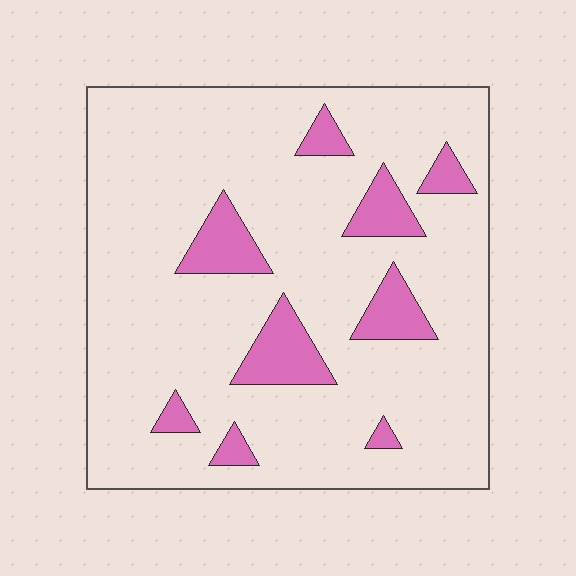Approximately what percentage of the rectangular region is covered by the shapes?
Approximately 15%.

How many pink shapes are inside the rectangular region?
9.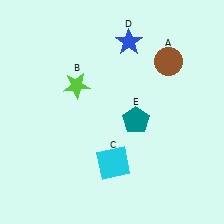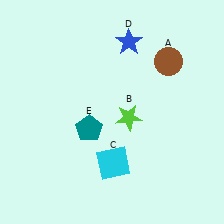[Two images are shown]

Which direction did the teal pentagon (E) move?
The teal pentagon (E) moved left.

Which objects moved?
The objects that moved are: the lime star (B), the teal pentagon (E).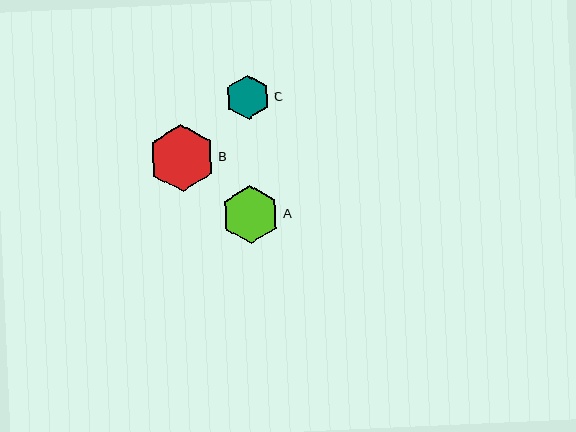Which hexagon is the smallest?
Hexagon C is the smallest with a size of approximately 45 pixels.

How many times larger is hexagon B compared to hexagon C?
Hexagon B is approximately 1.5 times the size of hexagon C.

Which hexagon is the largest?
Hexagon B is the largest with a size of approximately 67 pixels.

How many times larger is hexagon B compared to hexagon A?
Hexagon B is approximately 1.2 times the size of hexagon A.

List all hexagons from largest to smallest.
From largest to smallest: B, A, C.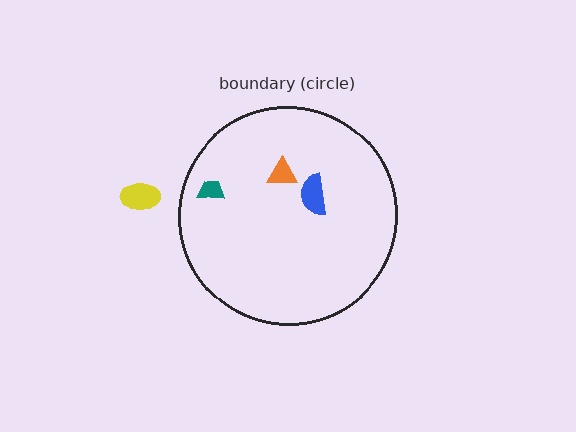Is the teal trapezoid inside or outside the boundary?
Inside.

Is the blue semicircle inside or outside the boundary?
Inside.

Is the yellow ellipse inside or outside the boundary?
Outside.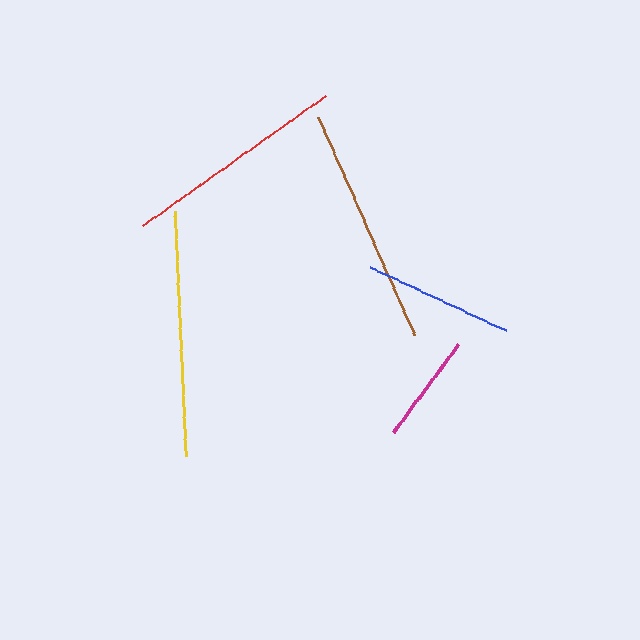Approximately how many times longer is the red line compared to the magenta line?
The red line is approximately 2.0 times the length of the magenta line.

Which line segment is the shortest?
The magenta line is the shortest at approximately 110 pixels.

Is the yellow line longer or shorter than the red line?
The yellow line is longer than the red line.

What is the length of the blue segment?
The blue segment is approximately 149 pixels long.